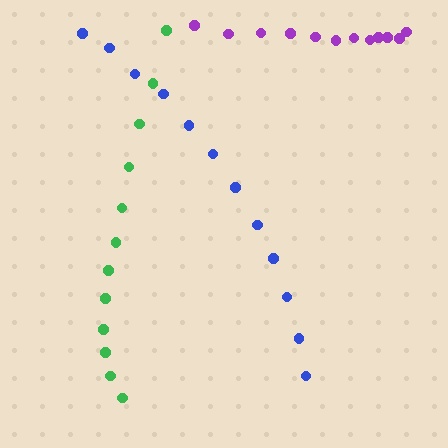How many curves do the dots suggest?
There are 3 distinct paths.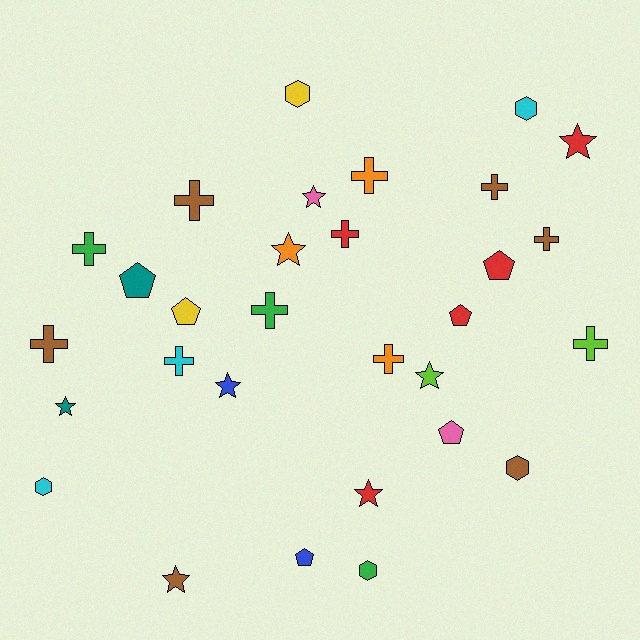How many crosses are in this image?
There are 11 crosses.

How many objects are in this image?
There are 30 objects.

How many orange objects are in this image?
There are 3 orange objects.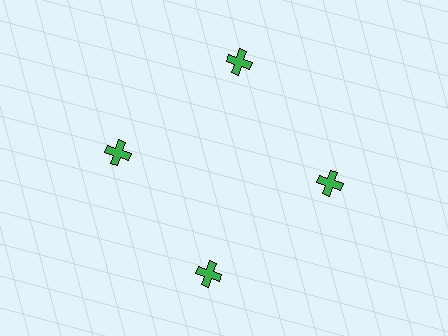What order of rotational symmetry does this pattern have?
This pattern has 4-fold rotational symmetry.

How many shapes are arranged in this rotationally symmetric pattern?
There are 4 shapes, arranged in 4 groups of 1.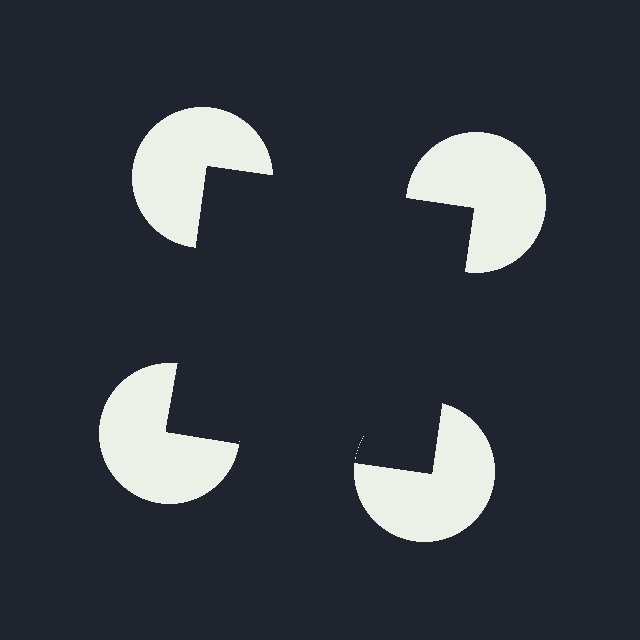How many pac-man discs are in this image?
There are 4 — one at each vertex of the illusory square.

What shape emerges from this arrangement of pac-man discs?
An illusory square — its edges are inferred from the aligned wedge cuts in the pac-man discs, not physically drawn.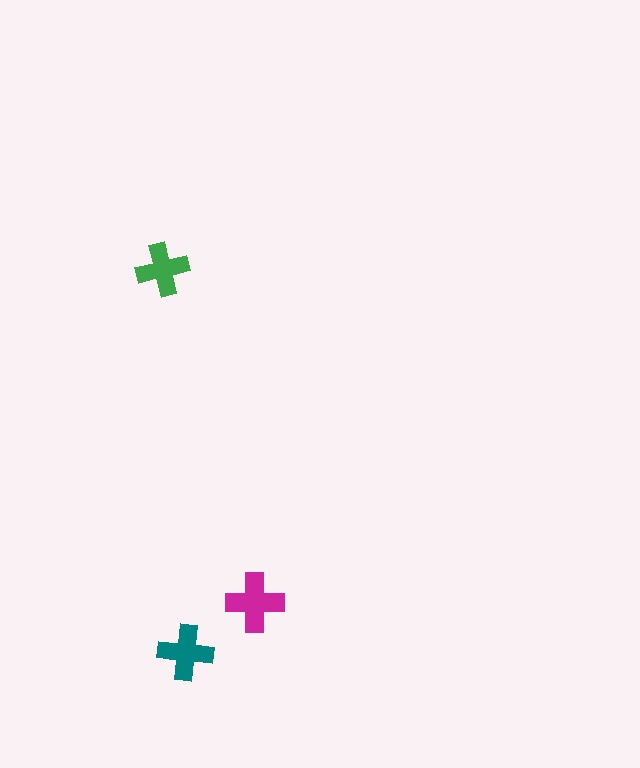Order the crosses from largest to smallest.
the magenta one, the teal one, the green one.